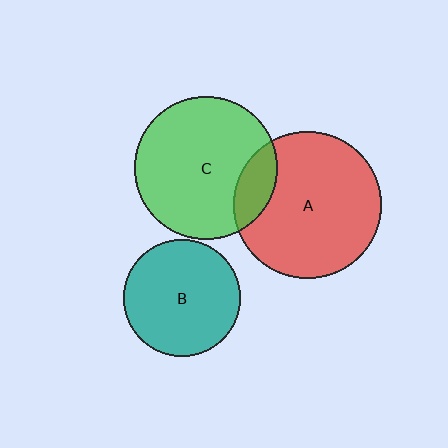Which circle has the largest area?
Circle A (red).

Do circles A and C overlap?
Yes.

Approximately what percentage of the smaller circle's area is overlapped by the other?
Approximately 15%.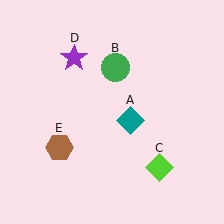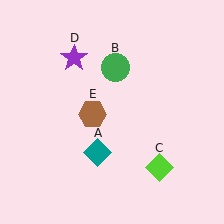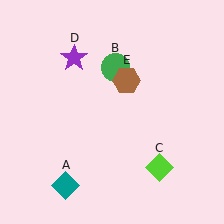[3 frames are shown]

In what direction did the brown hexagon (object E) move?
The brown hexagon (object E) moved up and to the right.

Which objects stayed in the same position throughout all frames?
Green circle (object B) and lime diamond (object C) and purple star (object D) remained stationary.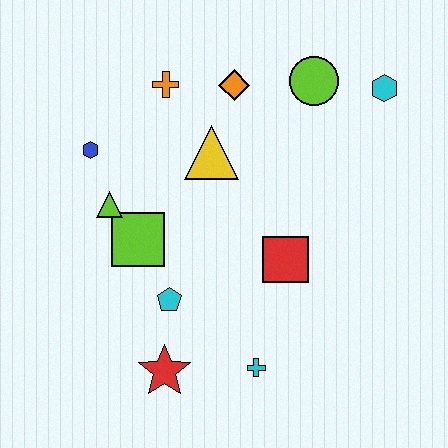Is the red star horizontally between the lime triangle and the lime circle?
Yes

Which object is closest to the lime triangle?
The lime square is closest to the lime triangle.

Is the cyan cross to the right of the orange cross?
Yes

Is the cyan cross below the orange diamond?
Yes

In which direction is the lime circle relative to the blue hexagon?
The lime circle is to the right of the blue hexagon.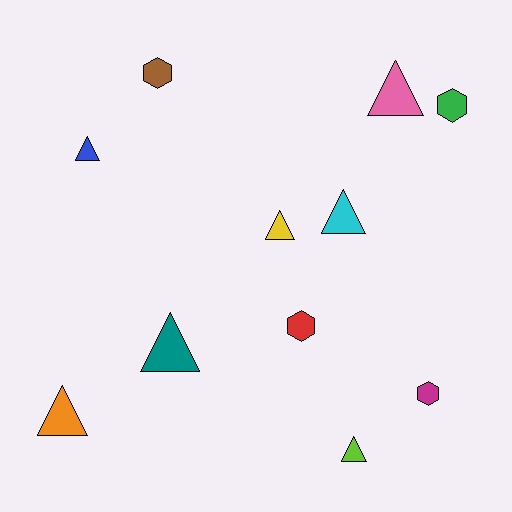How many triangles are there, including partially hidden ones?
There are 7 triangles.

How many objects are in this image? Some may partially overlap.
There are 11 objects.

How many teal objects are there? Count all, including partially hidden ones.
There is 1 teal object.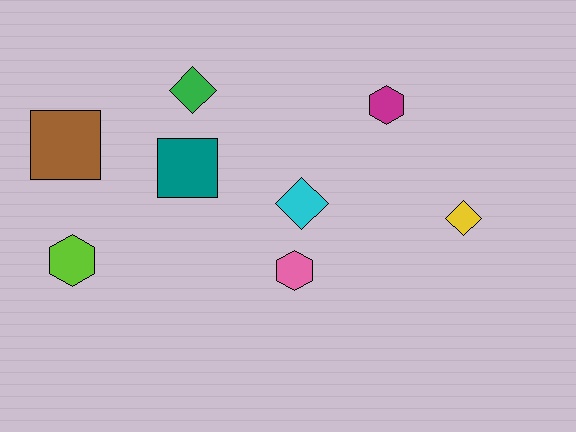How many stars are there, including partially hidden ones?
There are no stars.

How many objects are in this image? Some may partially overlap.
There are 8 objects.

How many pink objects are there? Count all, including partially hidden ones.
There is 1 pink object.